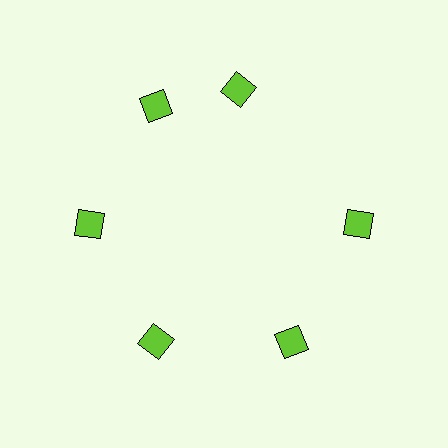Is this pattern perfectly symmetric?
No. The 6 lime diamonds are arranged in a ring, but one element near the 1 o'clock position is rotated out of alignment along the ring, breaking the 6-fold rotational symmetry.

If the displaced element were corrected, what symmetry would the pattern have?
It would have 6-fold rotational symmetry — the pattern would map onto itself every 60 degrees.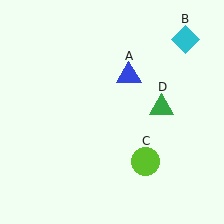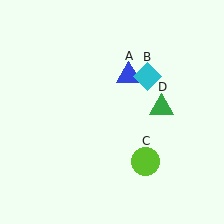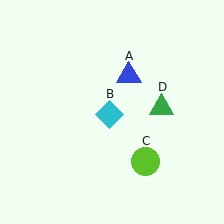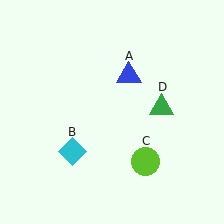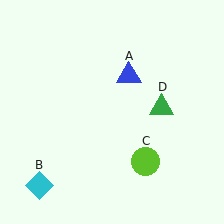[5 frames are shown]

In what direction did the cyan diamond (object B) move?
The cyan diamond (object B) moved down and to the left.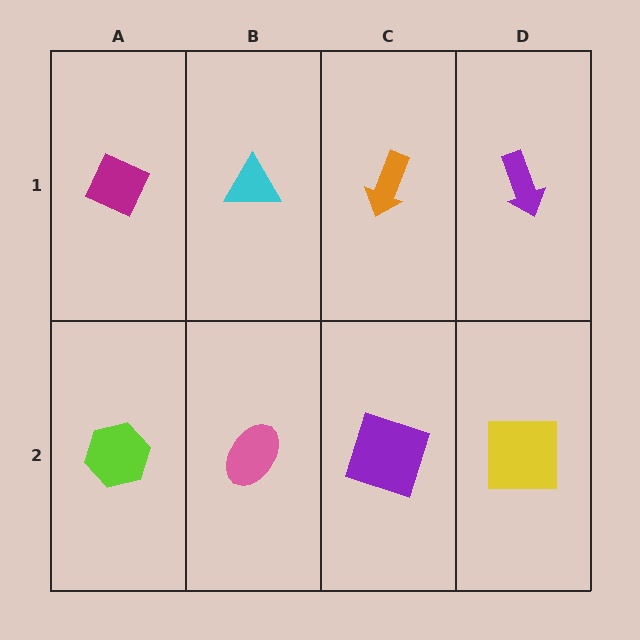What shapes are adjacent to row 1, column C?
A purple square (row 2, column C), a cyan triangle (row 1, column B), a purple arrow (row 1, column D).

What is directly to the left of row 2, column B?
A lime hexagon.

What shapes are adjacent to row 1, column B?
A pink ellipse (row 2, column B), a magenta diamond (row 1, column A), an orange arrow (row 1, column C).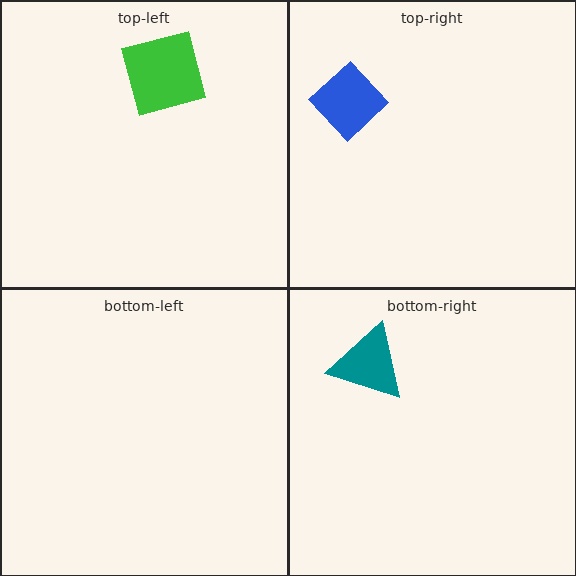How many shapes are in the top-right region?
1.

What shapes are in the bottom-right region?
The teal triangle.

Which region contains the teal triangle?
The bottom-right region.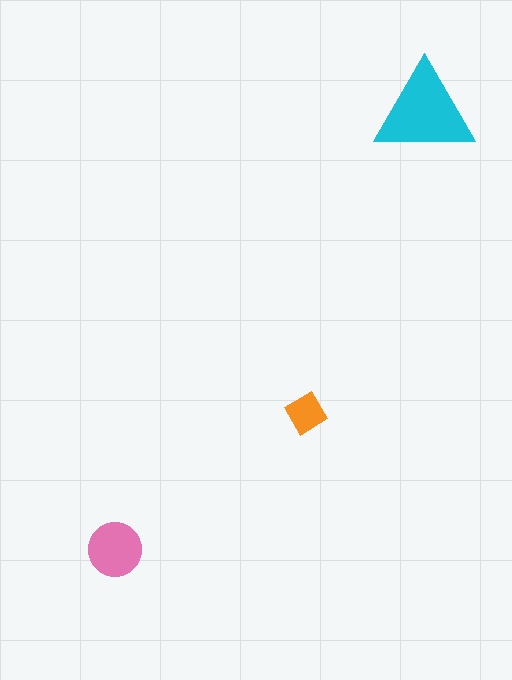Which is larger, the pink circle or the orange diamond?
The pink circle.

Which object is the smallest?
The orange diamond.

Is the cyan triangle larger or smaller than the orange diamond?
Larger.